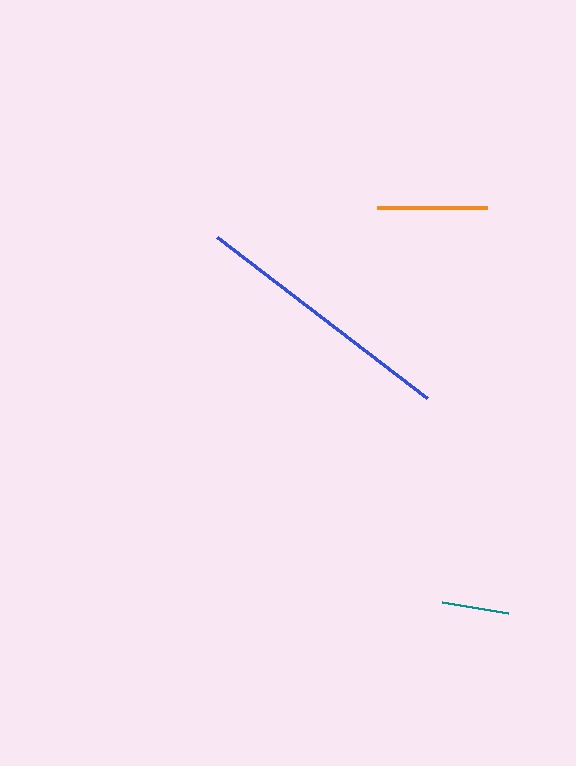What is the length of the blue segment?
The blue segment is approximately 265 pixels long.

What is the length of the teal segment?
The teal segment is approximately 66 pixels long.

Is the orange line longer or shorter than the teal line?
The orange line is longer than the teal line.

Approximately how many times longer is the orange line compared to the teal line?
The orange line is approximately 1.6 times the length of the teal line.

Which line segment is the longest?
The blue line is the longest at approximately 265 pixels.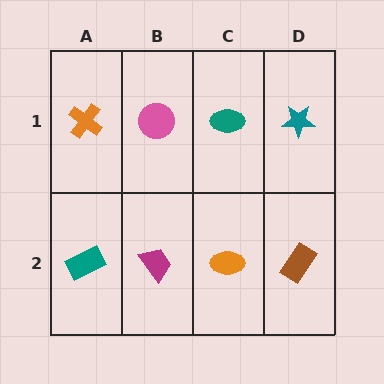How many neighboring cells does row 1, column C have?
3.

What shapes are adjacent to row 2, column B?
A pink circle (row 1, column B), a teal rectangle (row 2, column A), an orange ellipse (row 2, column C).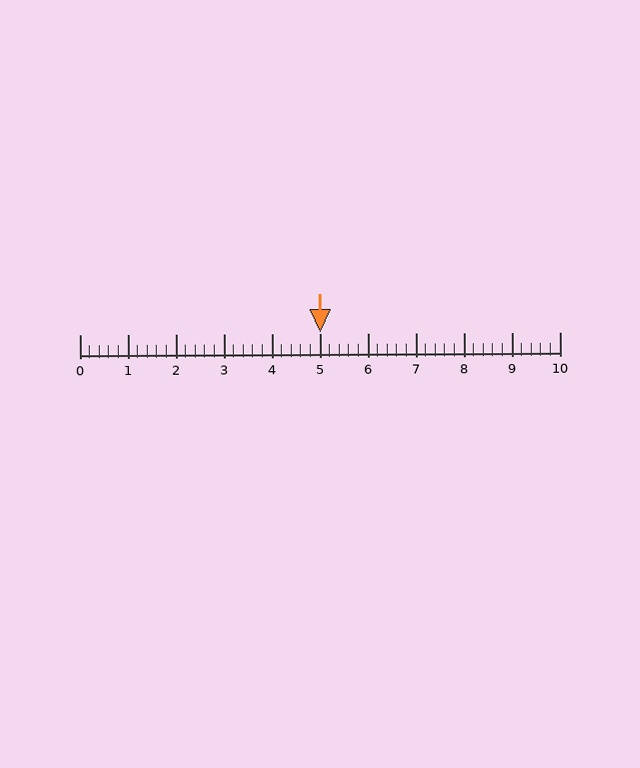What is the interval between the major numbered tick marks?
The major tick marks are spaced 1 units apart.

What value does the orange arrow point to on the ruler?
The orange arrow points to approximately 5.0.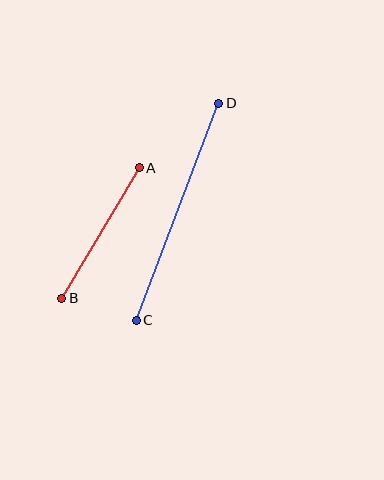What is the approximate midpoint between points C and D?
The midpoint is at approximately (178, 212) pixels.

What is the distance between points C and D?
The distance is approximately 232 pixels.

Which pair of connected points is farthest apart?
Points C and D are farthest apart.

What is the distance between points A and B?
The distance is approximately 152 pixels.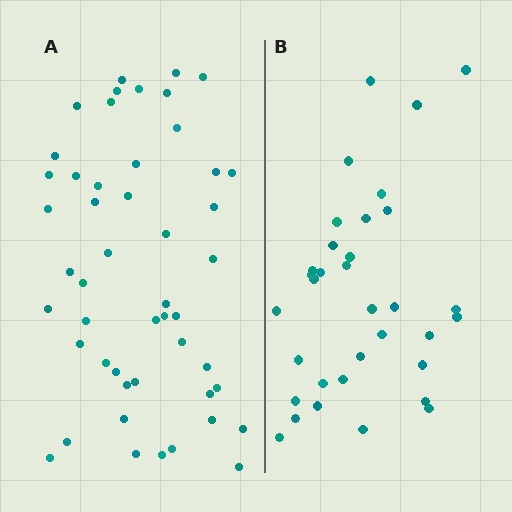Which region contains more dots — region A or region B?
Region A (the left region) has more dots.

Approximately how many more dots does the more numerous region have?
Region A has approximately 15 more dots than region B.